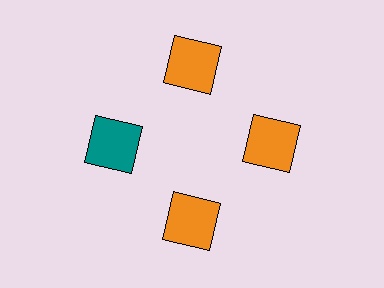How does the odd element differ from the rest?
It has a different color: teal instead of orange.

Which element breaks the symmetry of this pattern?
The teal square at roughly the 9 o'clock position breaks the symmetry. All other shapes are orange squares.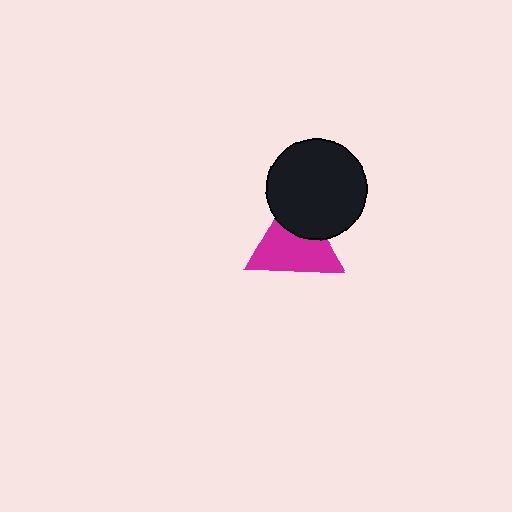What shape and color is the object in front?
The object in front is a black circle.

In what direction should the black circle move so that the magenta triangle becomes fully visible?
The black circle should move up. That is the shortest direction to clear the overlap and leave the magenta triangle fully visible.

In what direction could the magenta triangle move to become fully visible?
The magenta triangle could move down. That would shift it out from behind the black circle entirely.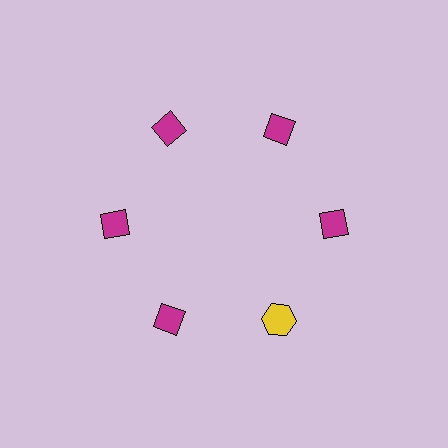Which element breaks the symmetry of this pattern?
The yellow hexagon at roughly the 5 o'clock position breaks the symmetry. All other shapes are magenta diamonds.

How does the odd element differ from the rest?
It differs in both color (yellow instead of magenta) and shape (hexagon instead of diamond).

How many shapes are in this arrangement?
There are 6 shapes arranged in a ring pattern.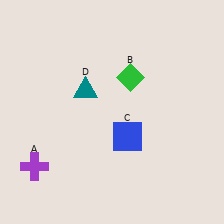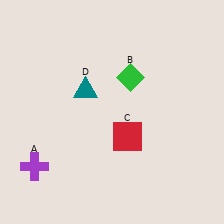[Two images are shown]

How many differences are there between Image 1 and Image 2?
There is 1 difference between the two images.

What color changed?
The square (C) changed from blue in Image 1 to red in Image 2.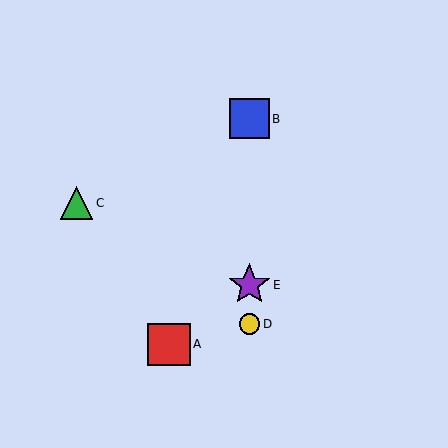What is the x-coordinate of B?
Object B is at x≈249.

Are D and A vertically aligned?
No, D is at x≈249 and A is at x≈169.